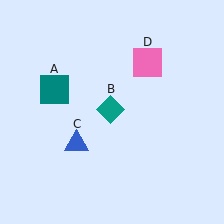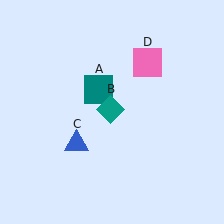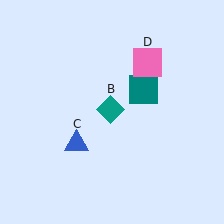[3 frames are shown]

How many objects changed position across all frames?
1 object changed position: teal square (object A).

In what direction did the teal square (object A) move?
The teal square (object A) moved right.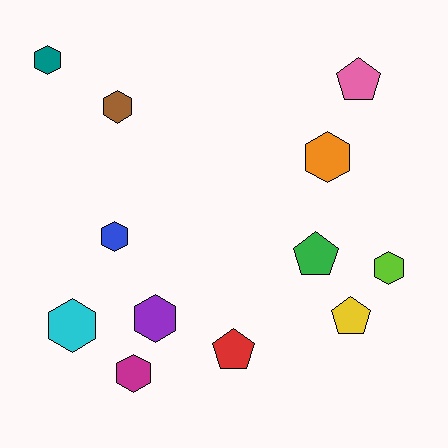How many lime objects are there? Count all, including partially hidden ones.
There is 1 lime object.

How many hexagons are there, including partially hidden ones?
There are 8 hexagons.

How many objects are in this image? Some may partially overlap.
There are 12 objects.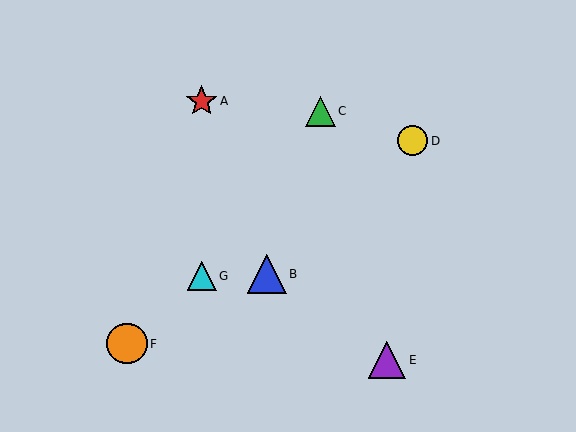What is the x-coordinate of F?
Object F is at x≈127.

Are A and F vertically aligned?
No, A is at x≈202 and F is at x≈127.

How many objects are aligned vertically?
2 objects (A, G) are aligned vertically.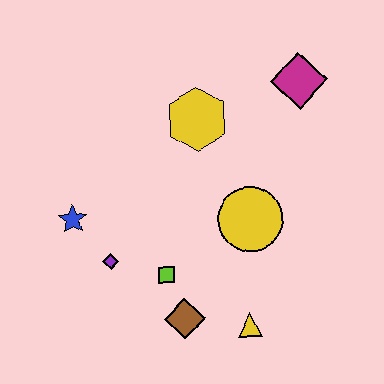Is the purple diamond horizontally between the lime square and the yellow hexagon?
No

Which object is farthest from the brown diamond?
The magenta diamond is farthest from the brown diamond.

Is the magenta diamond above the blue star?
Yes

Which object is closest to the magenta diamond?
The yellow hexagon is closest to the magenta diamond.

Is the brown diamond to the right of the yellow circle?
No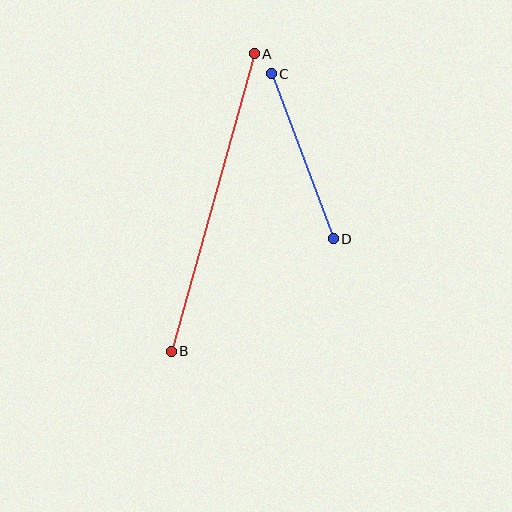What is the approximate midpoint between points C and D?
The midpoint is at approximately (302, 156) pixels.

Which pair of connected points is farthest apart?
Points A and B are farthest apart.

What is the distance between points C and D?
The distance is approximately 176 pixels.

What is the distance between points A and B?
The distance is approximately 309 pixels.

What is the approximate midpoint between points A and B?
The midpoint is at approximately (213, 202) pixels.